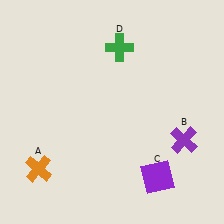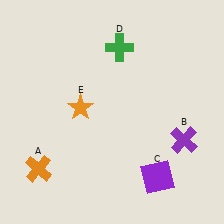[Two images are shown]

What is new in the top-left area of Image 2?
An orange star (E) was added in the top-left area of Image 2.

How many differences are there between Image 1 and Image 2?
There is 1 difference between the two images.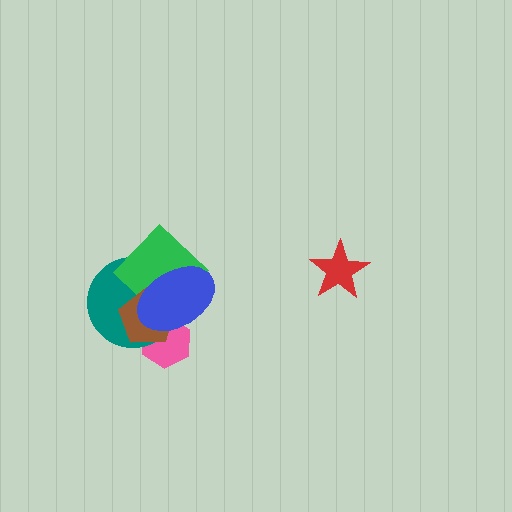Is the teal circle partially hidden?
Yes, it is partially covered by another shape.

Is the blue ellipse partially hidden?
No, no other shape covers it.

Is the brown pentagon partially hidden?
Yes, it is partially covered by another shape.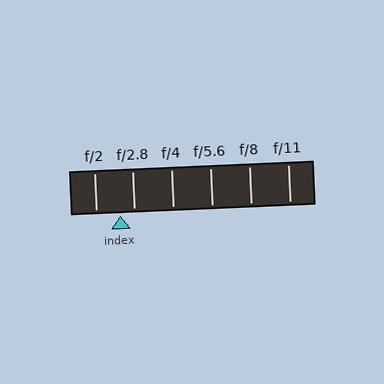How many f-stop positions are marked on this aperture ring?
There are 6 f-stop positions marked.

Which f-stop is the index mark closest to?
The index mark is closest to f/2.8.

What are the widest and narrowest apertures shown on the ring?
The widest aperture shown is f/2 and the narrowest is f/11.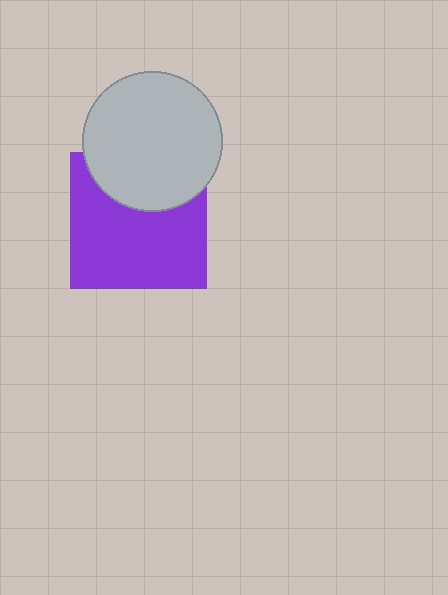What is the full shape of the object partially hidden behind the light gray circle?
The partially hidden object is a purple square.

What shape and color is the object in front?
The object in front is a light gray circle.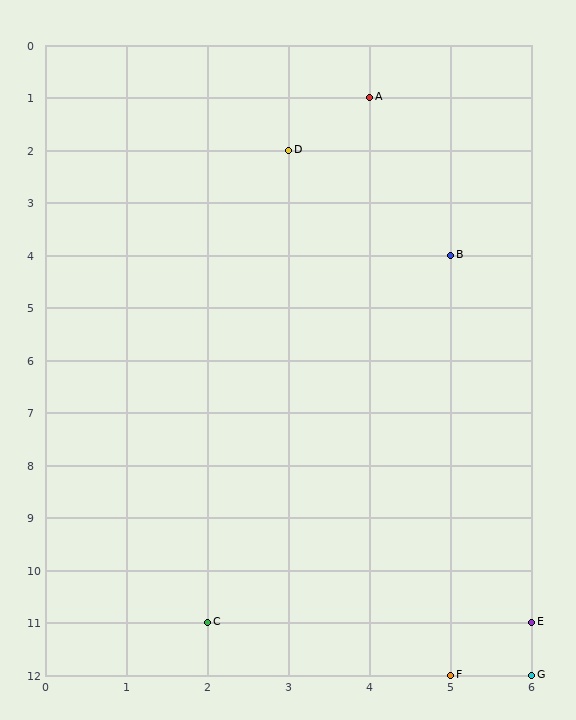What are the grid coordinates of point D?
Point D is at grid coordinates (3, 2).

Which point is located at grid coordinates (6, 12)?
Point G is at (6, 12).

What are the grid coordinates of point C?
Point C is at grid coordinates (2, 11).